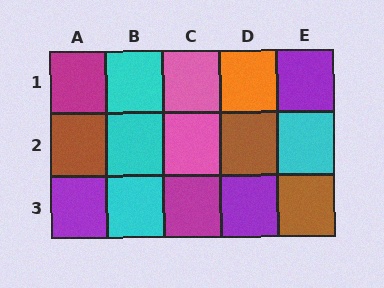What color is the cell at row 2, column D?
Brown.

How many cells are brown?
3 cells are brown.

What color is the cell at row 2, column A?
Brown.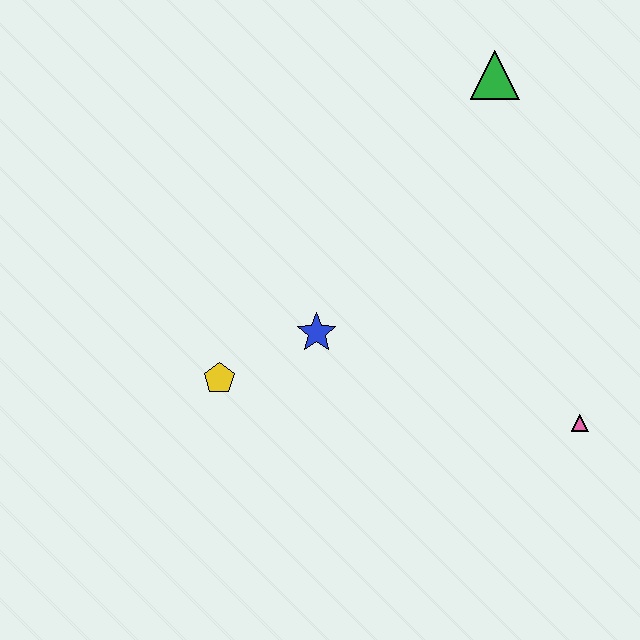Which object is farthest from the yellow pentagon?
The green triangle is farthest from the yellow pentagon.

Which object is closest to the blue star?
The yellow pentagon is closest to the blue star.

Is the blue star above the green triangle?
No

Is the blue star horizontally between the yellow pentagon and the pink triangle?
Yes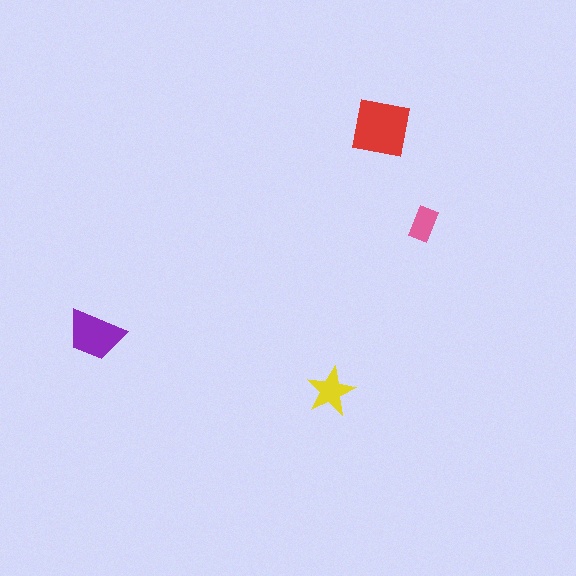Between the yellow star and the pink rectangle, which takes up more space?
The yellow star.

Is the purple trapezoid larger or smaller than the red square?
Smaller.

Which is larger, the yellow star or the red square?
The red square.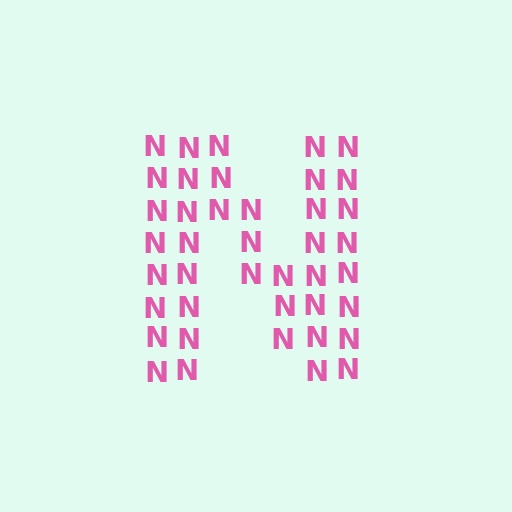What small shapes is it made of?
It is made of small letter N's.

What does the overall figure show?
The overall figure shows the letter N.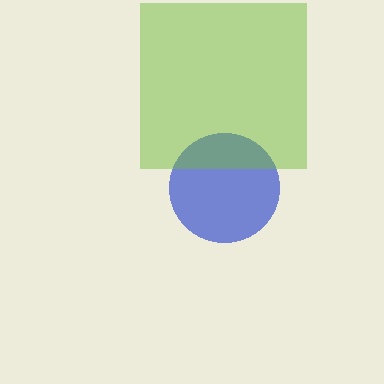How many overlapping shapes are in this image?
There are 2 overlapping shapes in the image.